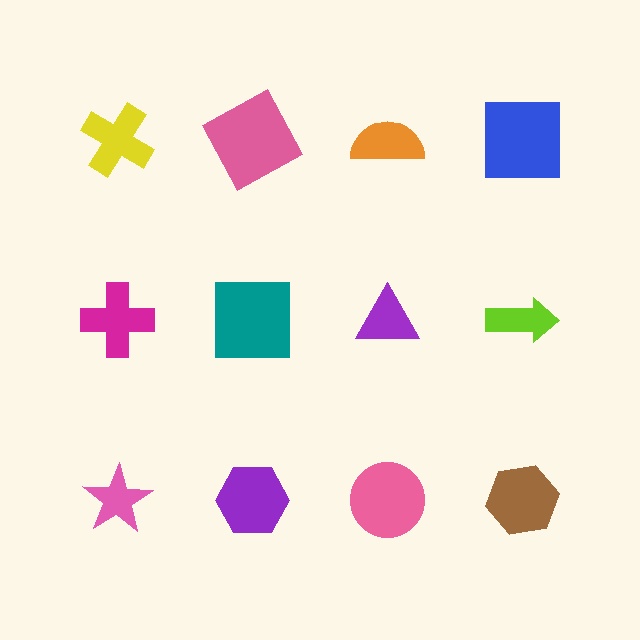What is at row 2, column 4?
A lime arrow.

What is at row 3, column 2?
A purple hexagon.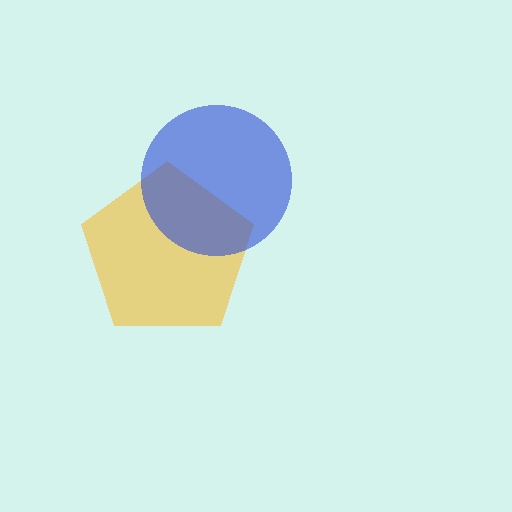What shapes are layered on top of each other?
The layered shapes are: a yellow pentagon, a blue circle.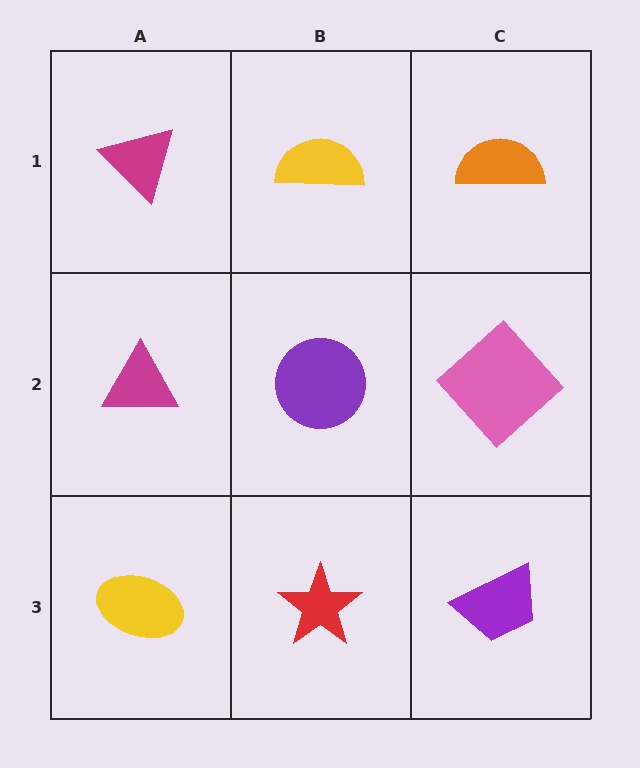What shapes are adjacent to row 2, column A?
A magenta triangle (row 1, column A), a yellow ellipse (row 3, column A), a purple circle (row 2, column B).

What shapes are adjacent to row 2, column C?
An orange semicircle (row 1, column C), a purple trapezoid (row 3, column C), a purple circle (row 2, column B).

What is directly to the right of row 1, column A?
A yellow semicircle.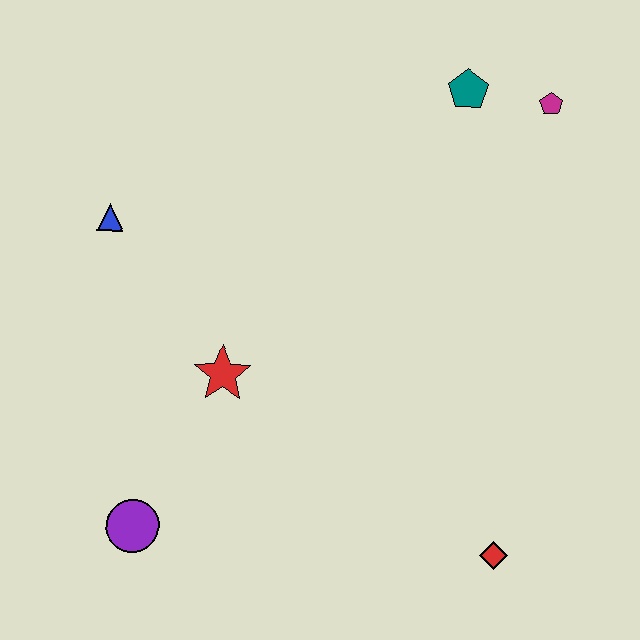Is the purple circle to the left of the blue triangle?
No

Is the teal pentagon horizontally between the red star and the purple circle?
No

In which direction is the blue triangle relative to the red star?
The blue triangle is above the red star.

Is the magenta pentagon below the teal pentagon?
Yes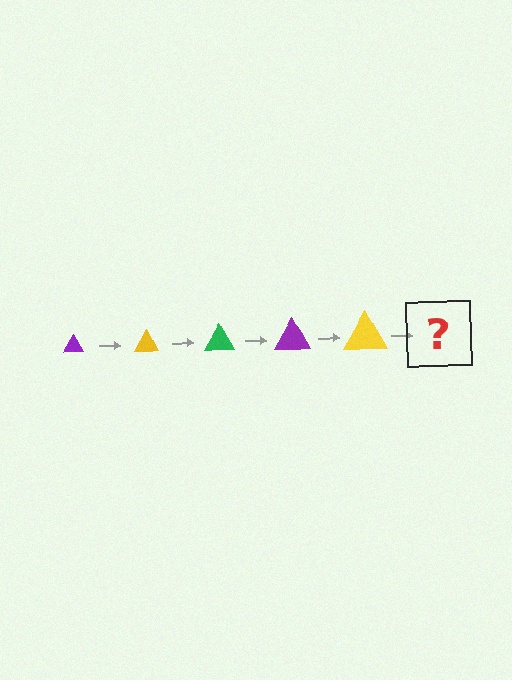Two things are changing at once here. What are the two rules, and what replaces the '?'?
The two rules are that the triangle grows larger each step and the color cycles through purple, yellow, and green. The '?' should be a green triangle, larger than the previous one.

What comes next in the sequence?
The next element should be a green triangle, larger than the previous one.